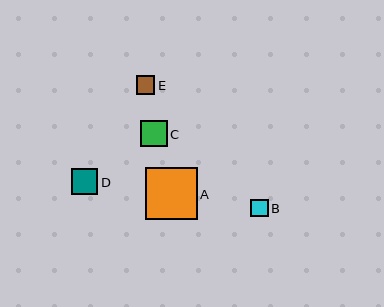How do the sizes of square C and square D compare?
Square C and square D are approximately the same size.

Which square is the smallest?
Square B is the smallest with a size of approximately 17 pixels.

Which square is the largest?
Square A is the largest with a size of approximately 52 pixels.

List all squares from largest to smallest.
From largest to smallest: A, C, D, E, B.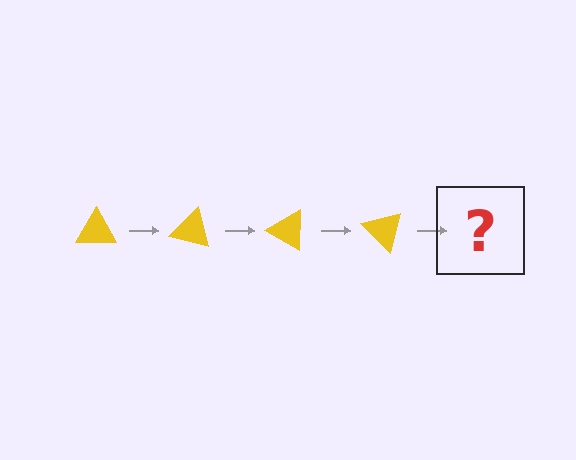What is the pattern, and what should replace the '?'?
The pattern is that the triangle rotates 15 degrees each step. The '?' should be a yellow triangle rotated 60 degrees.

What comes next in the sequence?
The next element should be a yellow triangle rotated 60 degrees.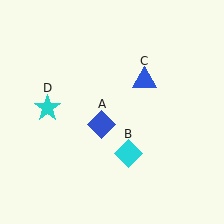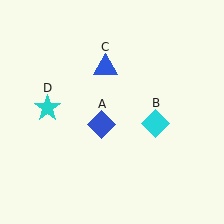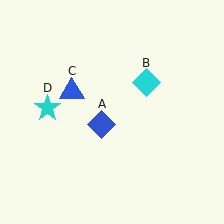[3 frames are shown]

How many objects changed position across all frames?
2 objects changed position: cyan diamond (object B), blue triangle (object C).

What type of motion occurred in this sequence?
The cyan diamond (object B), blue triangle (object C) rotated counterclockwise around the center of the scene.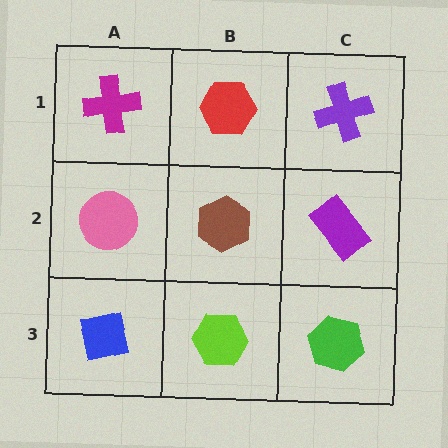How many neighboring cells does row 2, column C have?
3.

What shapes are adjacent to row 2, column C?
A purple cross (row 1, column C), a green hexagon (row 3, column C), a brown hexagon (row 2, column B).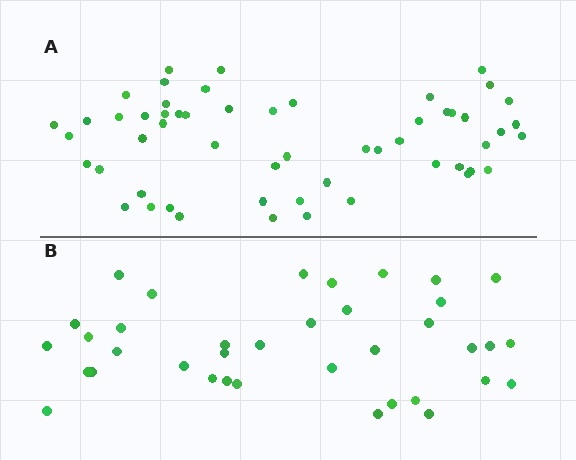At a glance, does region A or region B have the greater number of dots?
Region A (the top region) has more dots.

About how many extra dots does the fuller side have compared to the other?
Region A has approximately 20 more dots than region B.